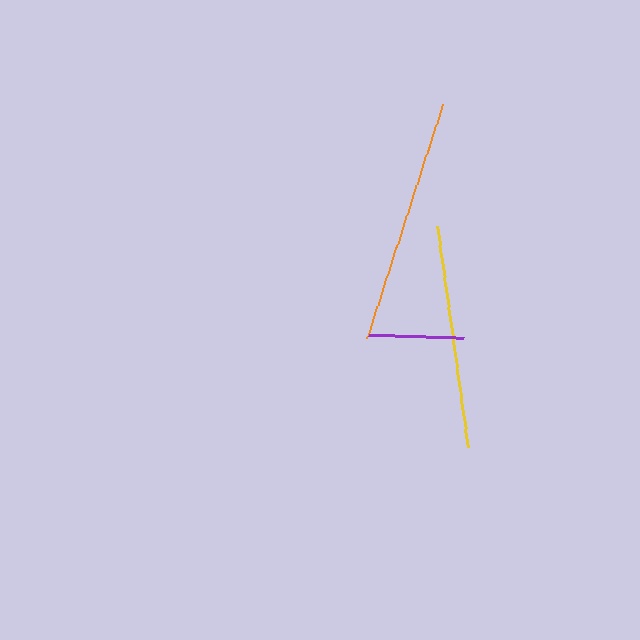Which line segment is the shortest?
The purple line is the shortest at approximately 95 pixels.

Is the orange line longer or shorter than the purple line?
The orange line is longer than the purple line.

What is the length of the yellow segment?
The yellow segment is approximately 224 pixels long.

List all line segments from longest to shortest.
From longest to shortest: orange, yellow, purple.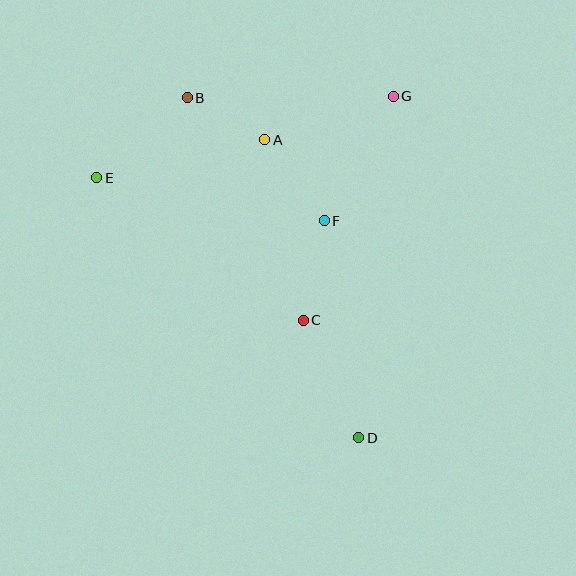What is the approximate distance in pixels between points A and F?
The distance between A and F is approximately 101 pixels.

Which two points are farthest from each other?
Points B and D are farthest from each other.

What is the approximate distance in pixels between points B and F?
The distance between B and F is approximately 184 pixels.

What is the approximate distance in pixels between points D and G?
The distance between D and G is approximately 343 pixels.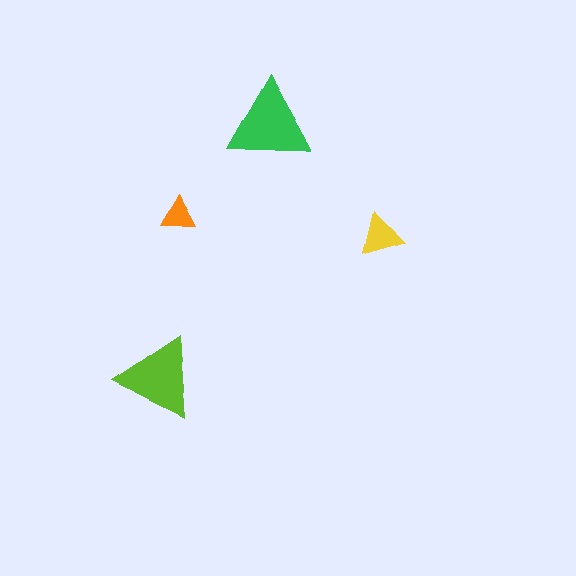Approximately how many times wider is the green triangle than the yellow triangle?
About 2 times wider.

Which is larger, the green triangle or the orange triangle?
The green one.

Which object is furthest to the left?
The lime triangle is leftmost.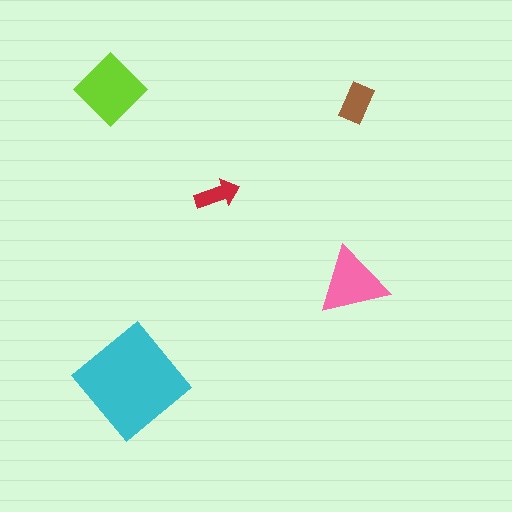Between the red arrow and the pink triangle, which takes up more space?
The pink triangle.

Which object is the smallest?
The red arrow.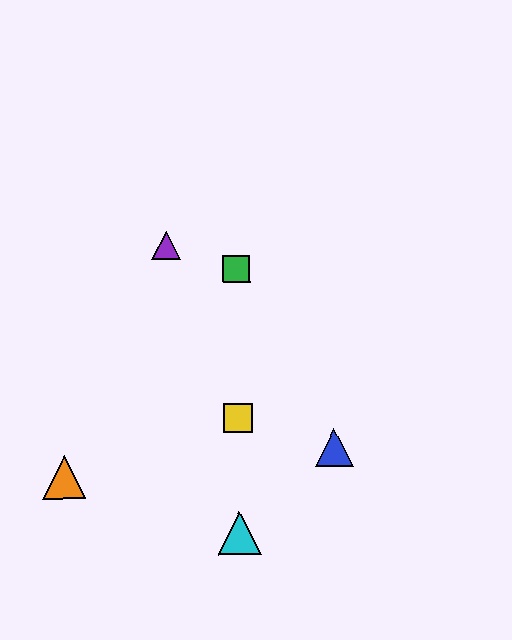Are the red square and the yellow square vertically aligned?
Yes, both are at x≈236.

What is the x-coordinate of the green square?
The green square is at x≈236.